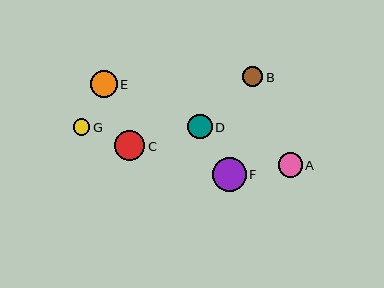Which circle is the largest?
Circle F is the largest with a size of approximately 33 pixels.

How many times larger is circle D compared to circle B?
Circle D is approximately 1.2 times the size of circle B.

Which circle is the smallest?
Circle G is the smallest with a size of approximately 16 pixels.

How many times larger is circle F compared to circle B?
Circle F is approximately 1.7 times the size of circle B.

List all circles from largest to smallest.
From largest to smallest: F, C, E, A, D, B, G.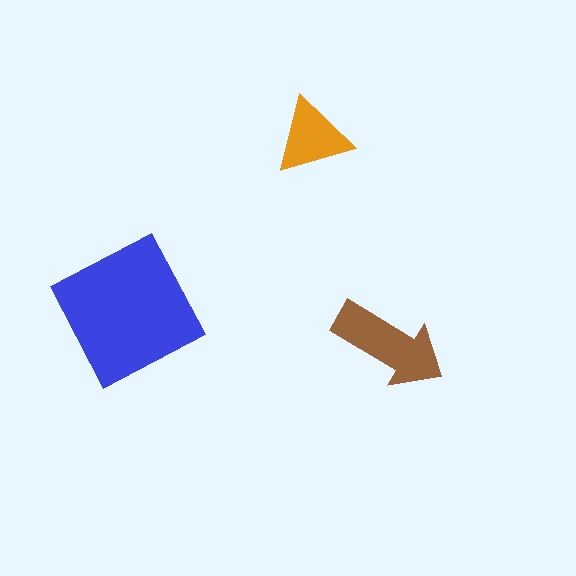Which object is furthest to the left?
The blue square is leftmost.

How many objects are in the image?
There are 3 objects in the image.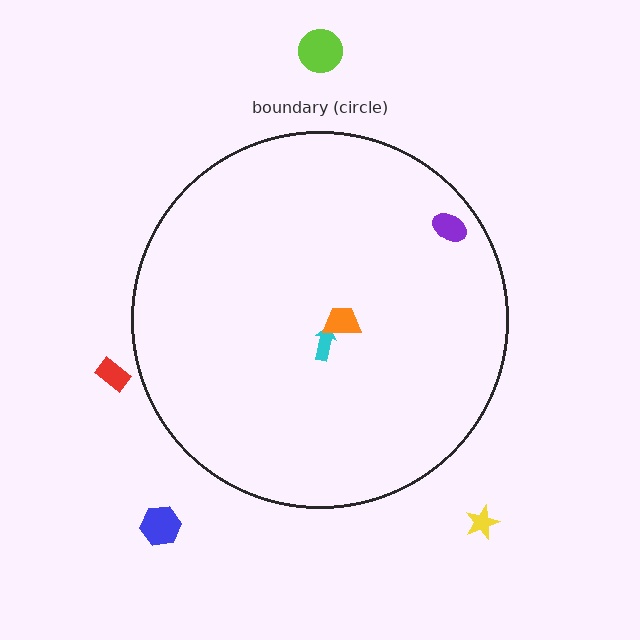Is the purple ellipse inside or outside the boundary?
Inside.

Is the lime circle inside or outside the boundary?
Outside.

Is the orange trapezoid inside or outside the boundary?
Inside.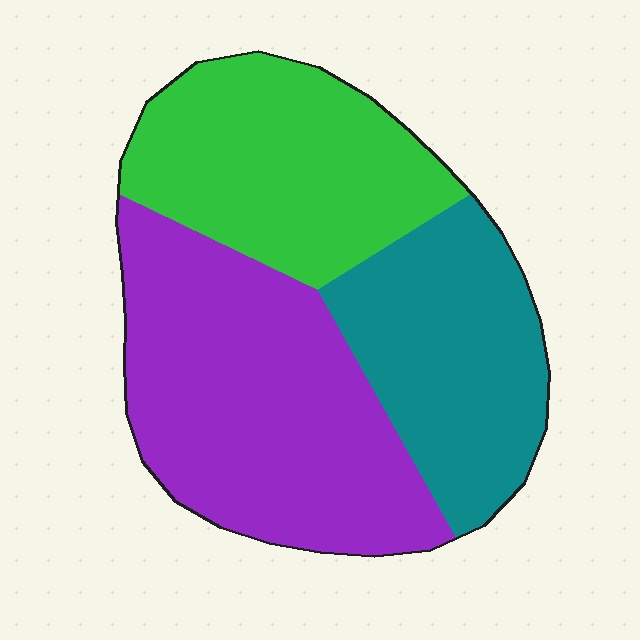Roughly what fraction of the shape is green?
Green takes up between a sixth and a third of the shape.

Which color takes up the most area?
Purple, at roughly 40%.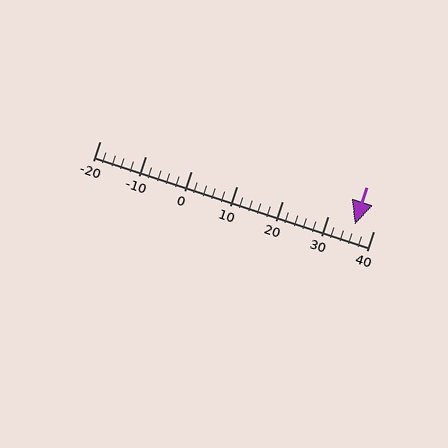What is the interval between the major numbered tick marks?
The major tick marks are spaced 10 units apart.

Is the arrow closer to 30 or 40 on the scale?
The arrow is closer to 40.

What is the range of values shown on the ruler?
The ruler shows values from -20 to 40.